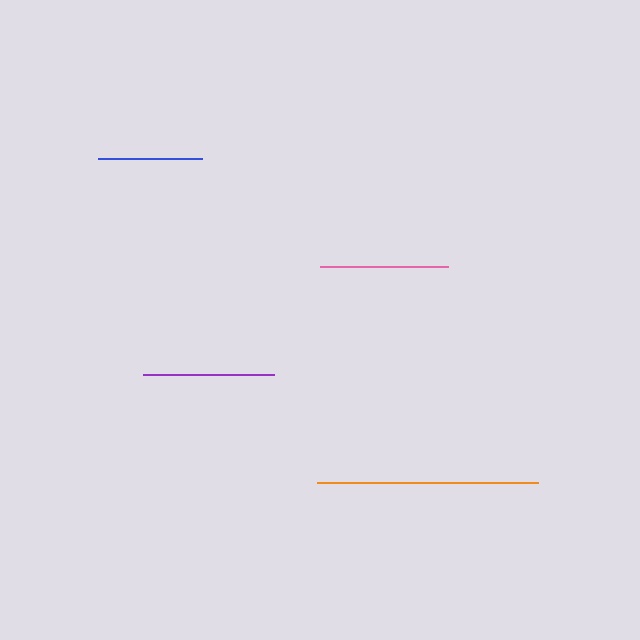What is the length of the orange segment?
The orange segment is approximately 222 pixels long.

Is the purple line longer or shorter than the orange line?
The orange line is longer than the purple line.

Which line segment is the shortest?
The blue line is the shortest at approximately 105 pixels.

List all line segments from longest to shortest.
From longest to shortest: orange, purple, pink, blue.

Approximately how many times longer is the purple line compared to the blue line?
The purple line is approximately 1.2 times the length of the blue line.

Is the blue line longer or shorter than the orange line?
The orange line is longer than the blue line.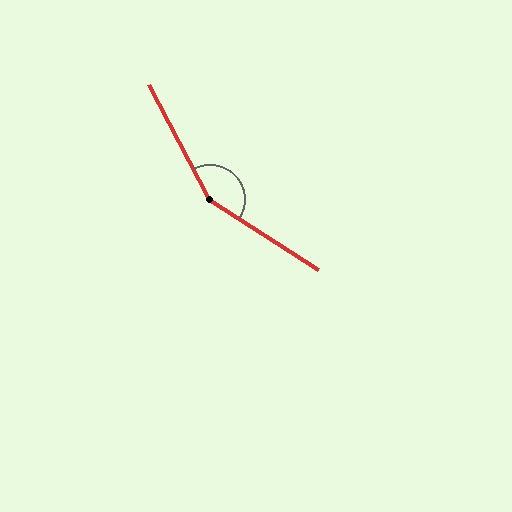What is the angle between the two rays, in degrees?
Approximately 150 degrees.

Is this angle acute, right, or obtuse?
It is obtuse.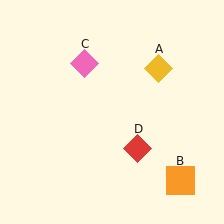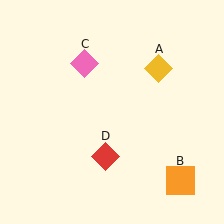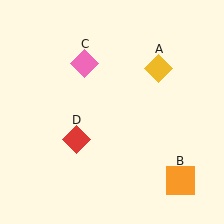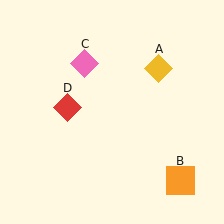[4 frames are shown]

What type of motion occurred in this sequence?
The red diamond (object D) rotated clockwise around the center of the scene.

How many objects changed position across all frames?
1 object changed position: red diamond (object D).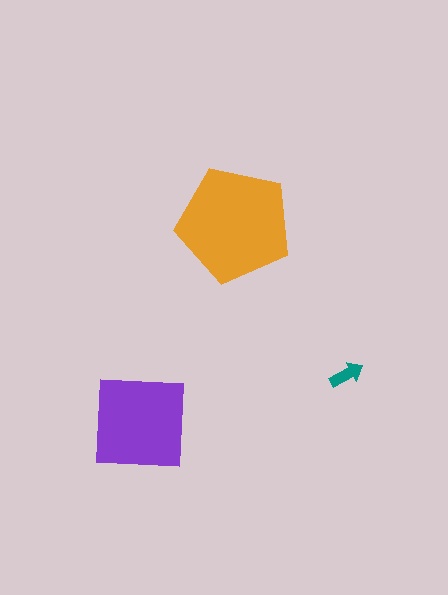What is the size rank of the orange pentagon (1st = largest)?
1st.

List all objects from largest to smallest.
The orange pentagon, the purple square, the teal arrow.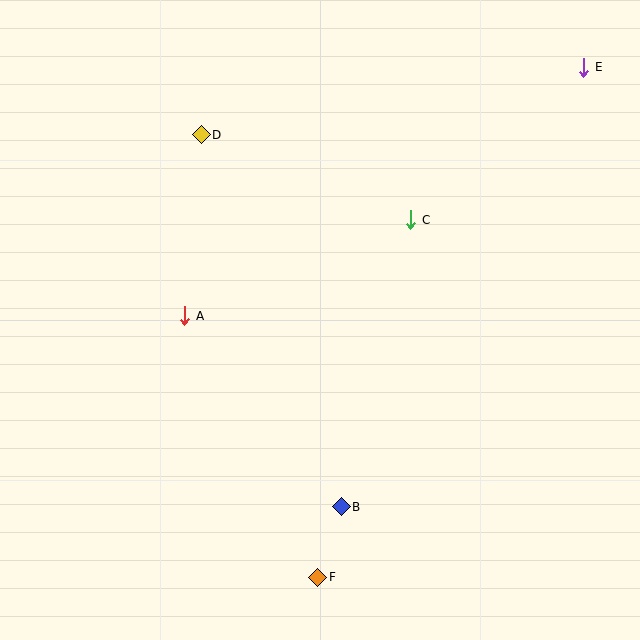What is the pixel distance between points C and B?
The distance between C and B is 295 pixels.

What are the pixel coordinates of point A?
Point A is at (185, 316).